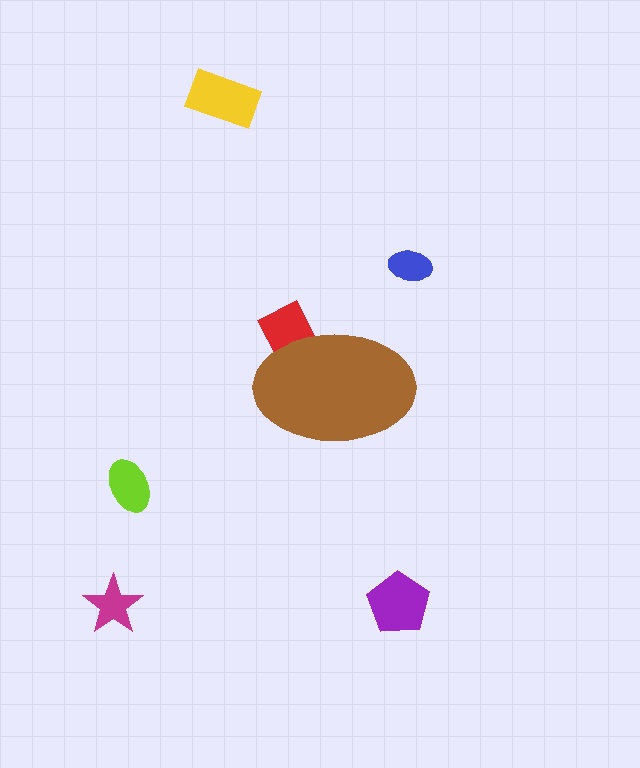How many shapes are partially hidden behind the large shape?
1 shape is partially hidden.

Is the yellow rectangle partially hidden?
No, the yellow rectangle is fully visible.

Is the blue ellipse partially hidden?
No, the blue ellipse is fully visible.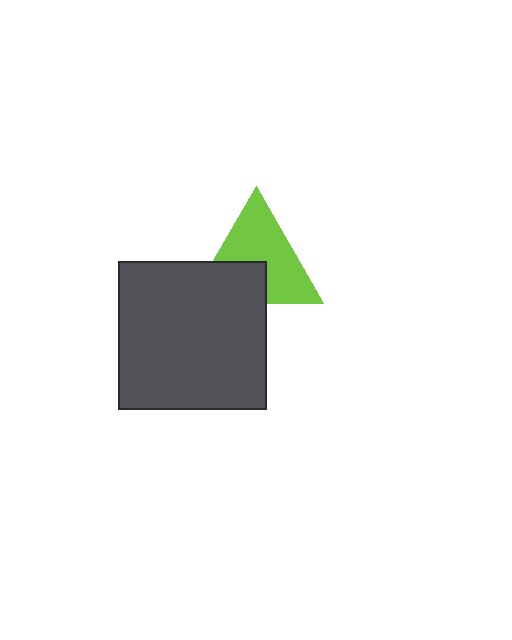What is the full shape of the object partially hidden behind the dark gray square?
The partially hidden object is a lime triangle.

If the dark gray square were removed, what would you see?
You would see the complete lime triangle.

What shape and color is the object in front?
The object in front is a dark gray square.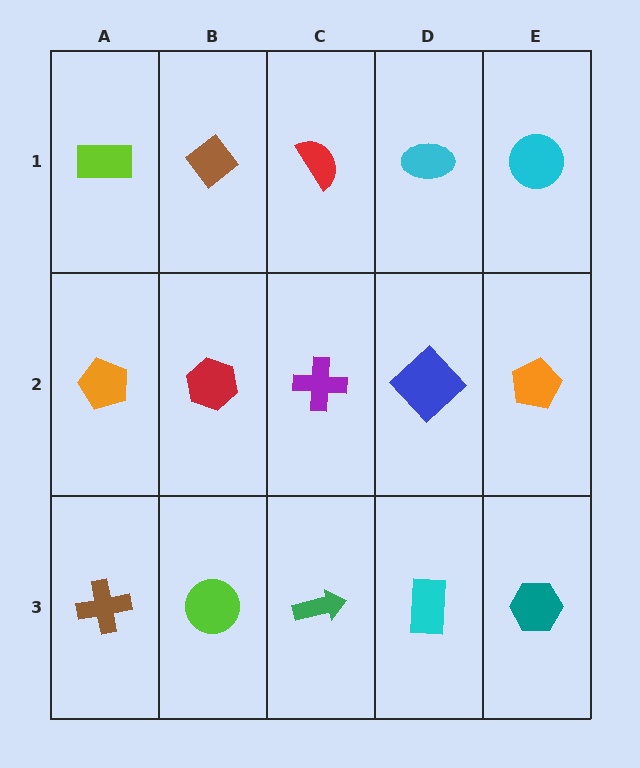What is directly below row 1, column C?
A purple cross.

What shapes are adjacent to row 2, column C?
A red semicircle (row 1, column C), a green arrow (row 3, column C), a red hexagon (row 2, column B), a blue diamond (row 2, column D).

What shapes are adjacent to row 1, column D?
A blue diamond (row 2, column D), a red semicircle (row 1, column C), a cyan circle (row 1, column E).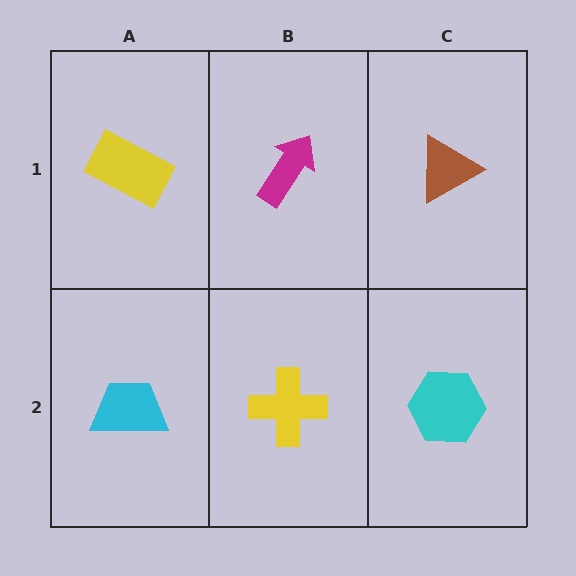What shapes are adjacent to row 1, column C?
A cyan hexagon (row 2, column C), a magenta arrow (row 1, column B).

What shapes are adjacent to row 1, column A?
A cyan trapezoid (row 2, column A), a magenta arrow (row 1, column B).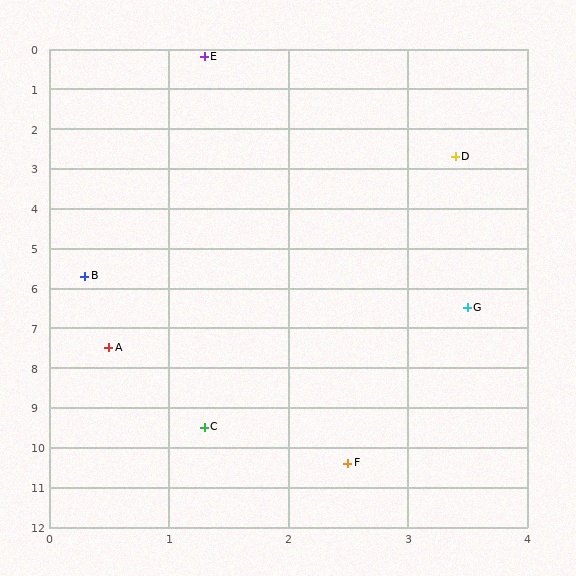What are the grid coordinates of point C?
Point C is at approximately (1.3, 9.5).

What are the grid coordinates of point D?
Point D is at approximately (3.4, 2.7).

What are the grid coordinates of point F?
Point F is at approximately (2.5, 10.4).